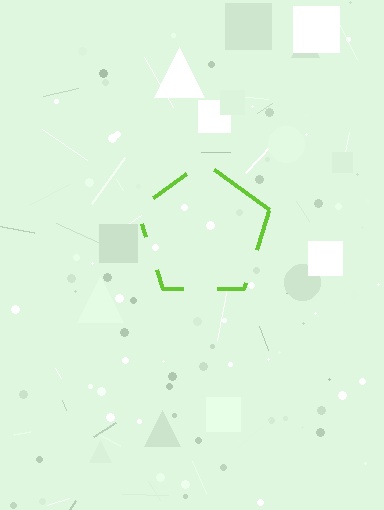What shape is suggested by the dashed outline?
The dashed outline suggests a pentagon.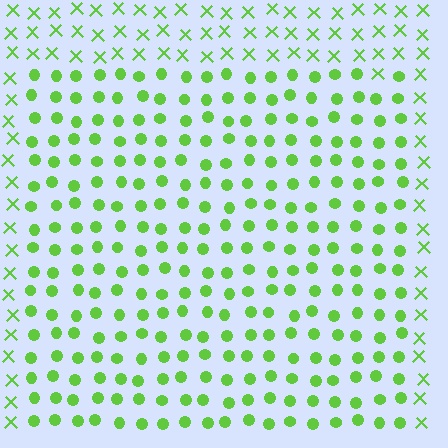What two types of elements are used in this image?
The image uses circles inside the rectangle region and X marks outside it.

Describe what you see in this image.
The image is filled with small lime elements arranged in a uniform grid. A rectangle-shaped region contains circles, while the surrounding area contains X marks. The boundary is defined purely by the change in element shape.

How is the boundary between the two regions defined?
The boundary is defined by a change in element shape: circles inside vs. X marks outside. All elements share the same color and spacing.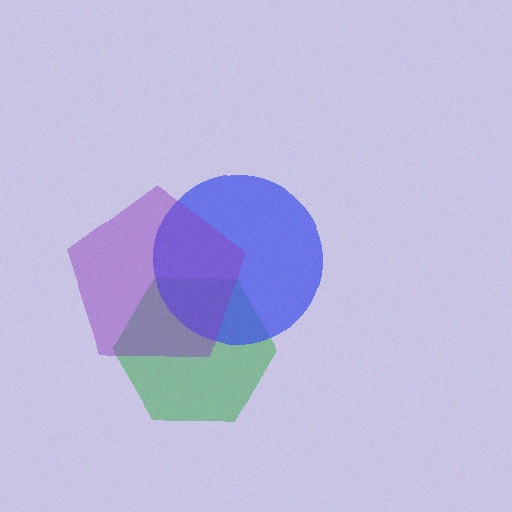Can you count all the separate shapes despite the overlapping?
Yes, there are 3 separate shapes.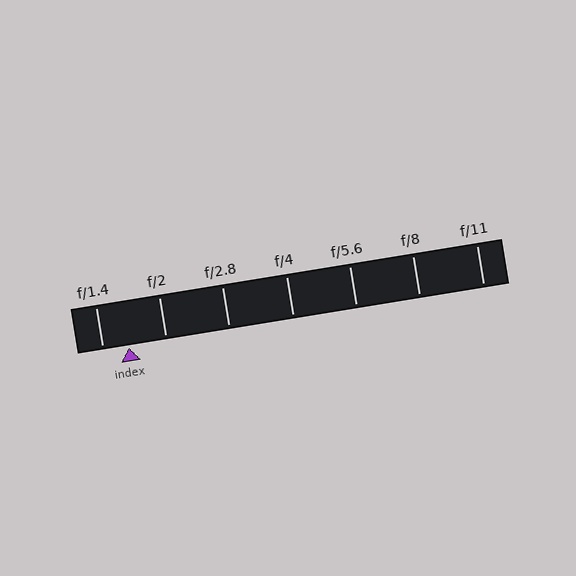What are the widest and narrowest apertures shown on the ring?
The widest aperture shown is f/1.4 and the narrowest is f/11.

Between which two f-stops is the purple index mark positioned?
The index mark is between f/1.4 and f/2.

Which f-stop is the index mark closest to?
The index mark is closest to f/1.4.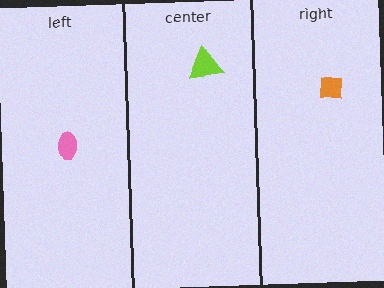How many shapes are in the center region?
1.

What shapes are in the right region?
The orange square.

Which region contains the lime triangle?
The center region.